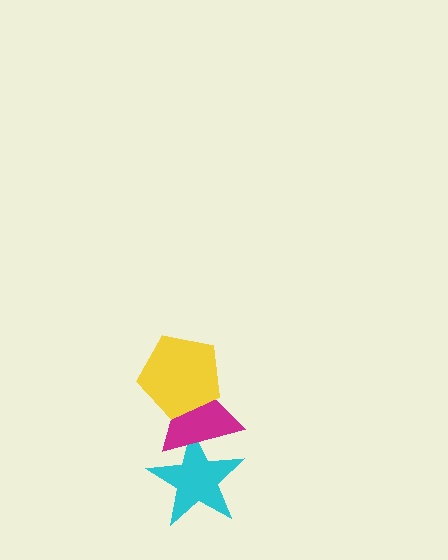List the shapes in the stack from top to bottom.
From top to bottom: the yellow pentagon, the magenta triangle, the cyan star.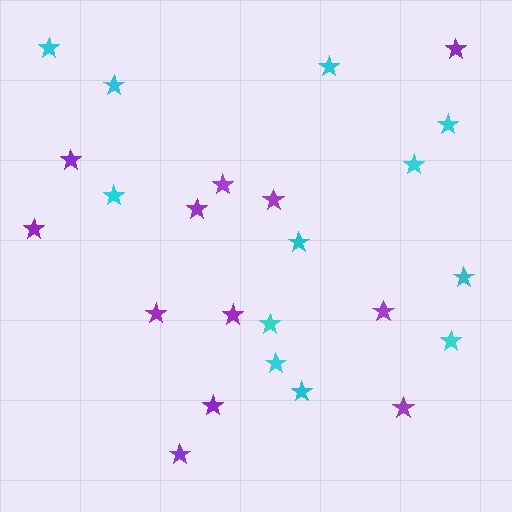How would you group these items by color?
There are 2 groups: one group of cyan stars (12) and one group of purple stars (12).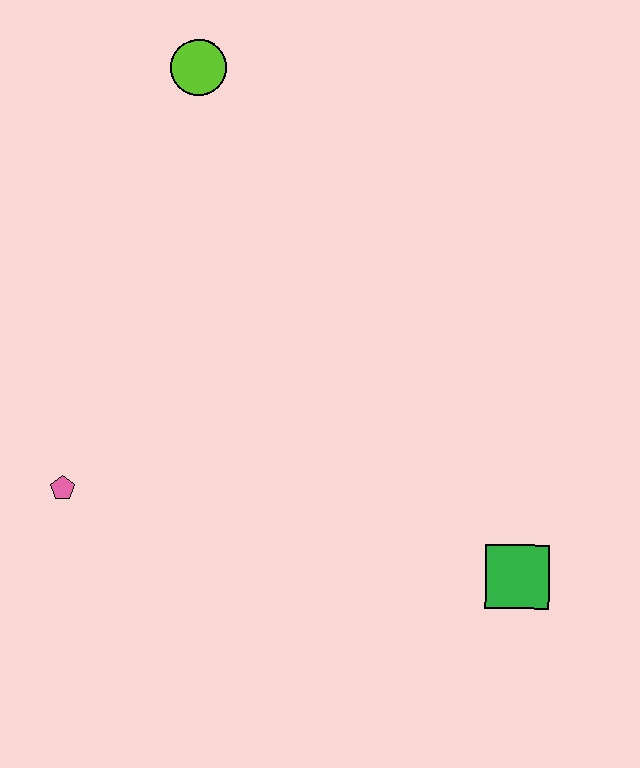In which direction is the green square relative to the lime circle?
The green square is below the lime circle.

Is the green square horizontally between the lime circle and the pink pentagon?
No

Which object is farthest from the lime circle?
The green square is farthest from the lime circle.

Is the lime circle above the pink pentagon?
Yes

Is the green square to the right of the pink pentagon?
Yes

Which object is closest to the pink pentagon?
The lime circle is closest to the pink pentagon.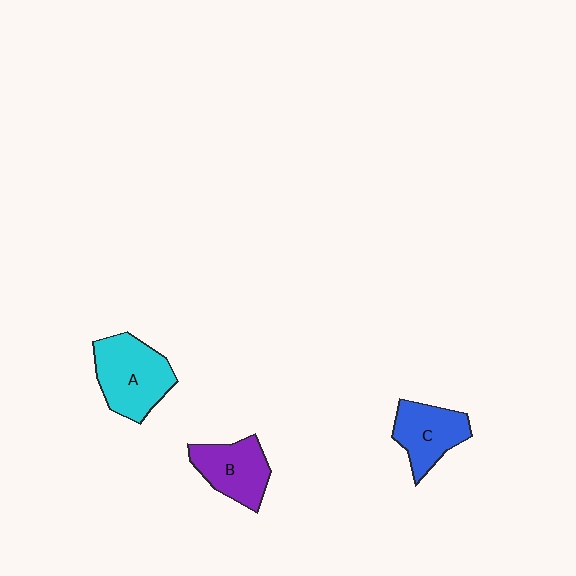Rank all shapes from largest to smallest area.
From largest to smallest: A (cyan), B (purple), C (blue).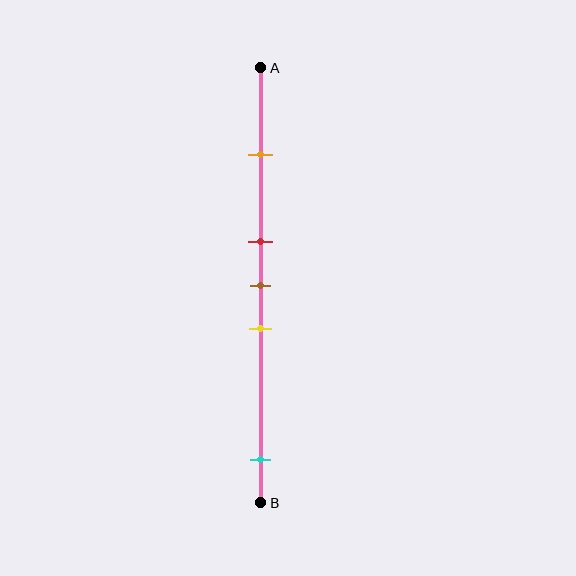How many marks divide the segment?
There are 5 marks dividing the segment.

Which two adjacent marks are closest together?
The red and brown marks are the closest adjacent pair.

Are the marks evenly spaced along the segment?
No, the marks are not evenly spaced.